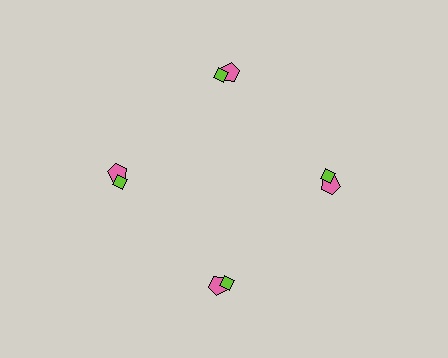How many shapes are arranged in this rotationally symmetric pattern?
There are 8 shapes, arranged in 4 groups of 2.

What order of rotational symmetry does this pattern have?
This pattern has 4-fold rotational symmetry.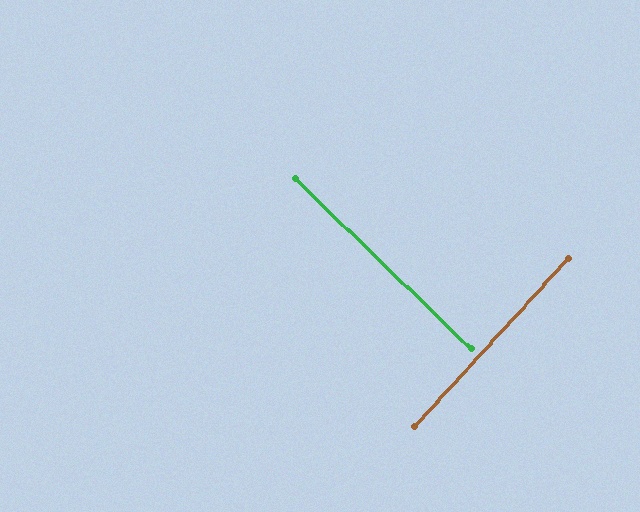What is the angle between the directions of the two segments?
Approximately 88 degrees.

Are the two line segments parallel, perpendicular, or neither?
Perpendicular — they meet at approximately 88°.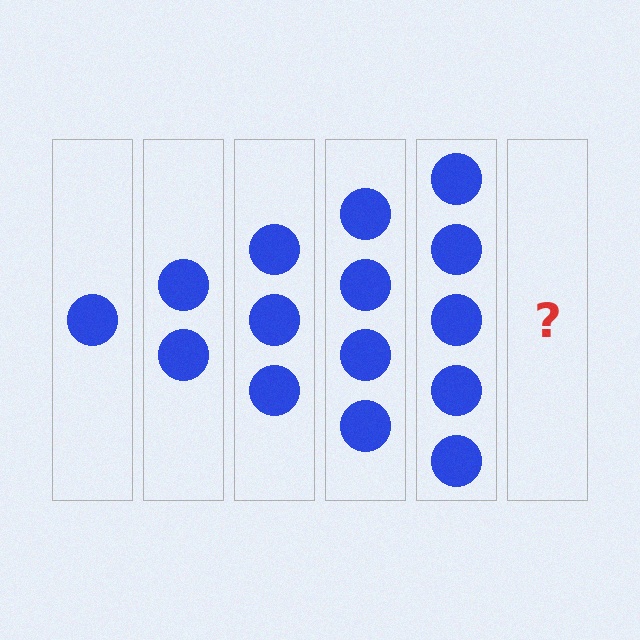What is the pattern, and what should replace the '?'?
The pattern is that each step adds one more circle. The '?' should be 6 circles.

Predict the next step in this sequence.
The next step is 6 circles.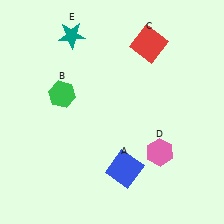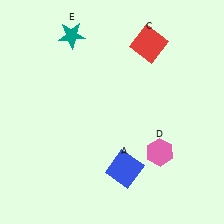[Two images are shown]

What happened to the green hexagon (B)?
The green hexagon (B) was removed in Image 2. It was in the top-left area of Image 1.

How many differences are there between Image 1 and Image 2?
There is 1 difference between the two images.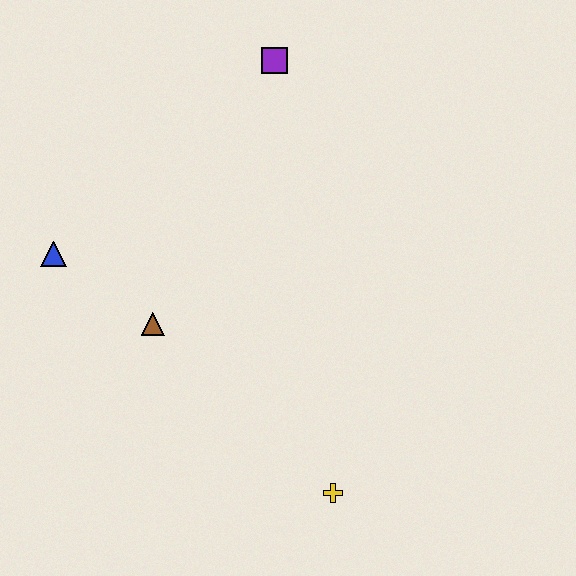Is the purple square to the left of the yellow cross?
Yes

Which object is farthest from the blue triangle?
The yellow cross is farthest from the blue triangle.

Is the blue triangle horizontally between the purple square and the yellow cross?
No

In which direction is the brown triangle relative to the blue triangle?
The brown triangle is to the right of the blue triangle.